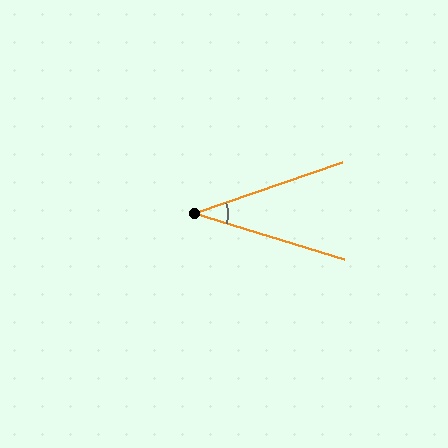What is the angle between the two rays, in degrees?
Approximately 36 degrees.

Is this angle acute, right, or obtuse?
It is acute.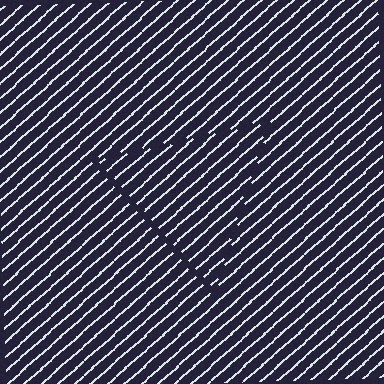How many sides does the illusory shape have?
3 sides — the line-ends trace a triangle.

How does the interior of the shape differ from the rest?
The interior of the shape contains the same grating, shifted by half a period — the contour is defined by the phase discontinuity where line-ends from the inner and outer gratings abut.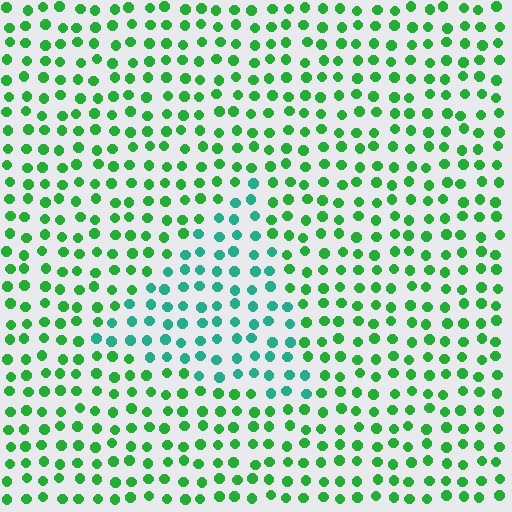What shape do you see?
I see a triangle.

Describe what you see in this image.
The image is filled with small green elements in a uniform arrangement. A triangle-shaped region is visible where the elements are tinted to a slightly different hue, forming a subtle color boundary.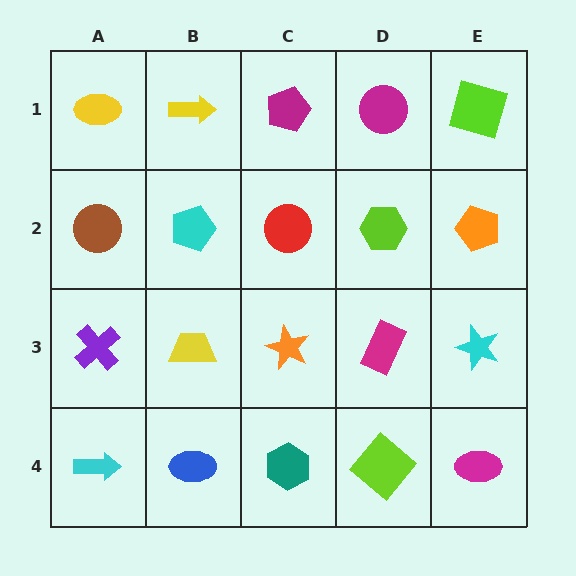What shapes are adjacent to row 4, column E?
A cyan star (row 3, column E), a lime diamond (row 4, column D).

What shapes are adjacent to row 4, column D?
A magenta rectangle (row 3, column D), a teal hexagon (row 4, column C), a magenta ellipse (row 4, column E).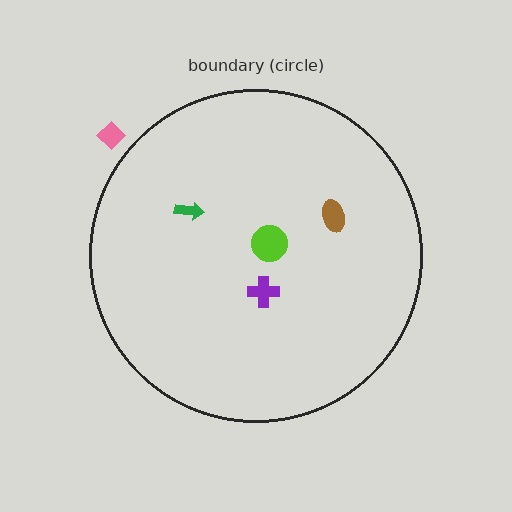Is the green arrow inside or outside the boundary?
Inside.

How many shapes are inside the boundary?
4 inside, 1 outside.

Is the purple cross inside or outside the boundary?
Inside.